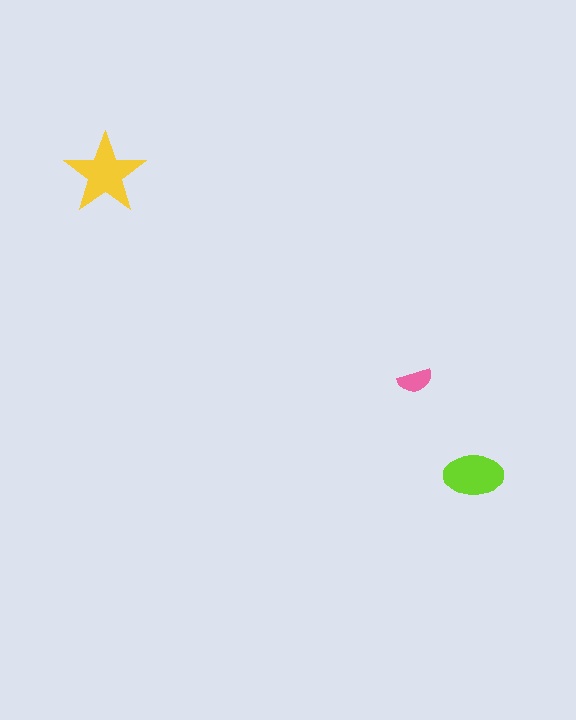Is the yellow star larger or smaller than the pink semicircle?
Larger.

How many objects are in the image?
There are 3 objects in the image.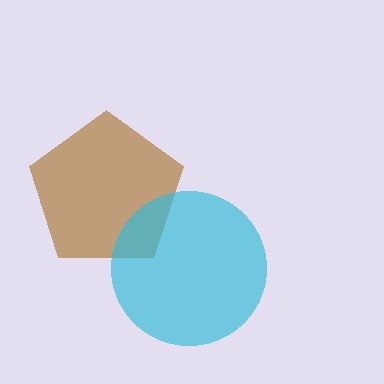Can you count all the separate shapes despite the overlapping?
Yes, there are 2 separate shapes.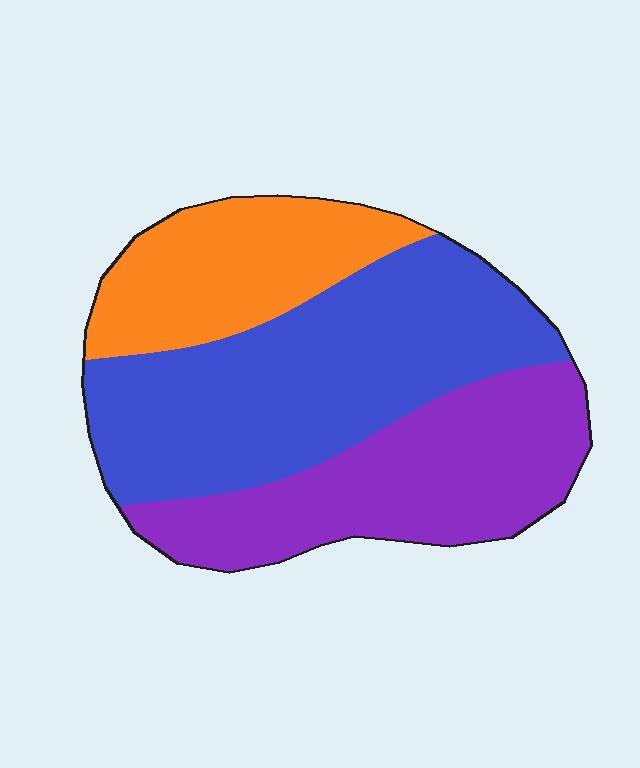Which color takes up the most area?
Blue, at roughly 45%.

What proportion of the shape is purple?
Purple takes up between a quarter and a half of the shape.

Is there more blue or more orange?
Blue.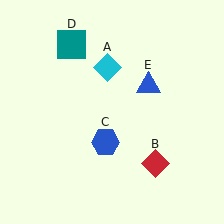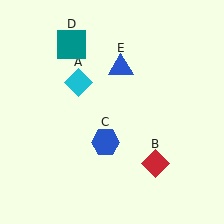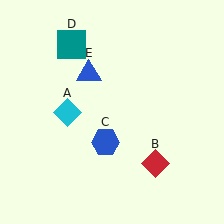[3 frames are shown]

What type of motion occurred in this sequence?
The cyan diamond (object A), blue triangle (object E) rotated counterclockwise around the center of the scene.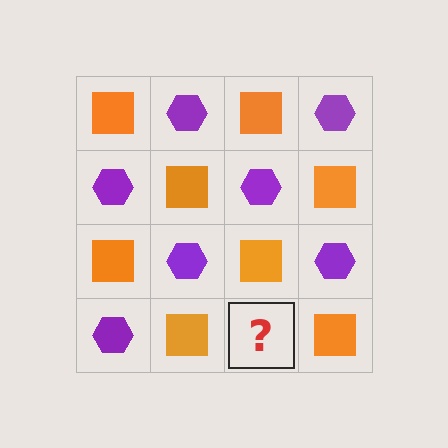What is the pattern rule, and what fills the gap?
The rule is that it alternates orange square and purple hexagon in a checkerboard pattern. The gap should be filled with a purple hexagon.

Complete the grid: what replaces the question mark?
The question mark should be replaced with a purple hexagon.